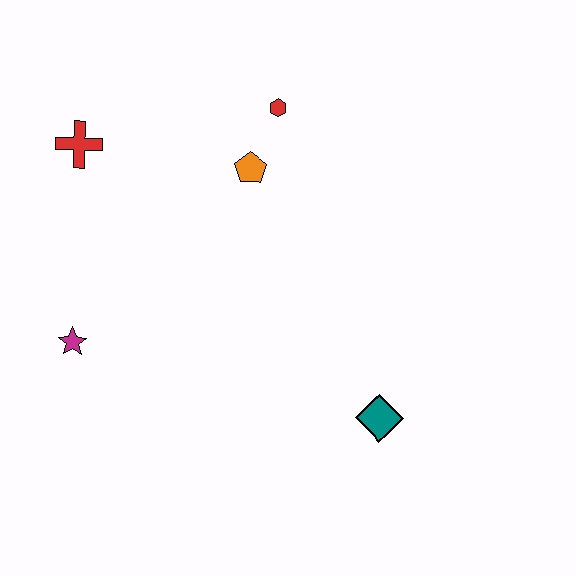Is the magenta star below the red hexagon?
Yes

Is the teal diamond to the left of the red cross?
No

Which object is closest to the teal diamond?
The orange pentagon is closest to the teal diamond.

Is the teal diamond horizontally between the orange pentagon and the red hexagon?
No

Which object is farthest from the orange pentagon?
The teal diamond is farthest from the orange pentagon.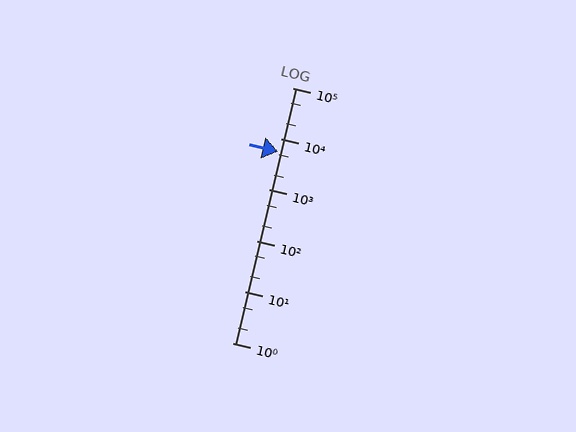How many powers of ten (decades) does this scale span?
The scale spans 5 decades, from 1 to 100000.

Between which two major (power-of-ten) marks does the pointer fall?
The pointer is between 1000 and 10000.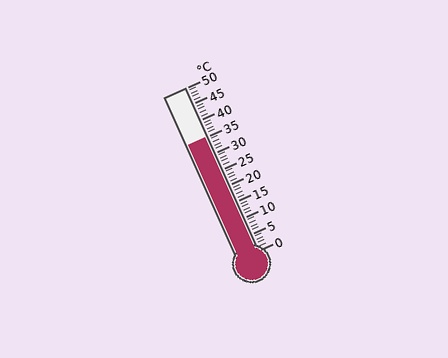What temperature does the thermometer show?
The thermometer shows approximately 35°C.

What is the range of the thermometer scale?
The thermometer scale ranges from 0°C to 50°C.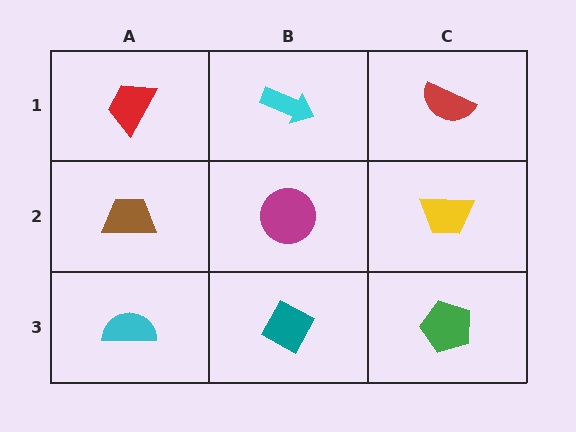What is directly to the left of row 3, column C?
A teal diamond.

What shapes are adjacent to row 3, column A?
A brown trapezoid (row 2, column A), a teal diamond (row 3, column B).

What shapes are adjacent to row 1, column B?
A magenta circle (row 2, column B), a red trapezoid (row 1, column A), a red semicircle (row 1, column C).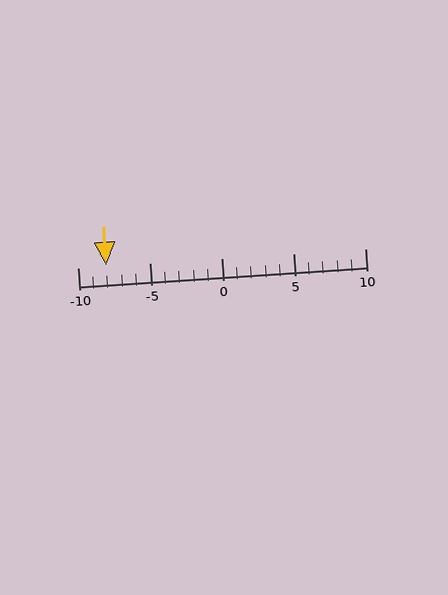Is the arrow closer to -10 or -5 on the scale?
The arrow is closer to -10.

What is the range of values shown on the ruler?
The ruler shows values from -10 to 10.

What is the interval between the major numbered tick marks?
The major tick marks are spaced 5 units apart.